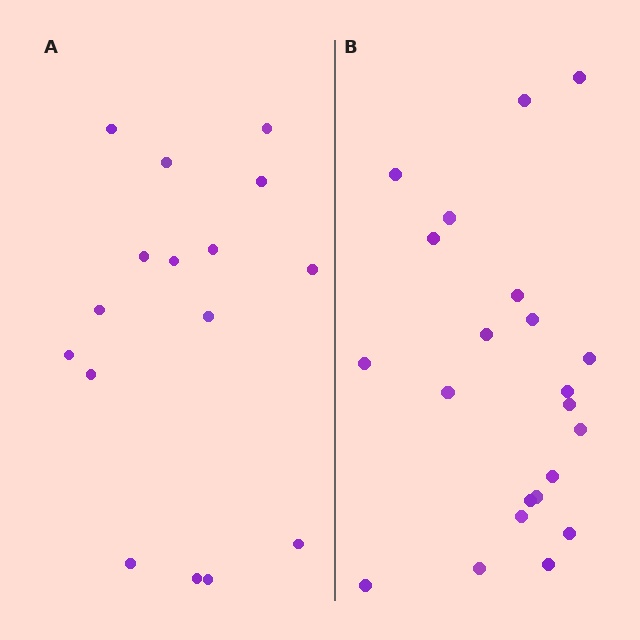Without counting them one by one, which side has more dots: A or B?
Region B (the right region) has more dots.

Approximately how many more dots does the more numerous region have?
Region B has about 6 more dots than region A.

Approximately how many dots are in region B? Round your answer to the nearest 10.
About 20 dots. (The exact count is 22, which rounds to 20.)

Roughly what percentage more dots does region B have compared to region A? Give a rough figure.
About 40% more.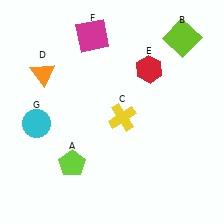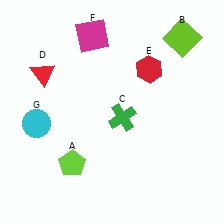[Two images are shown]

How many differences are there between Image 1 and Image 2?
There are 2 differences between the two images.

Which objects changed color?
C changed from yellow to green. D changed from orange to red.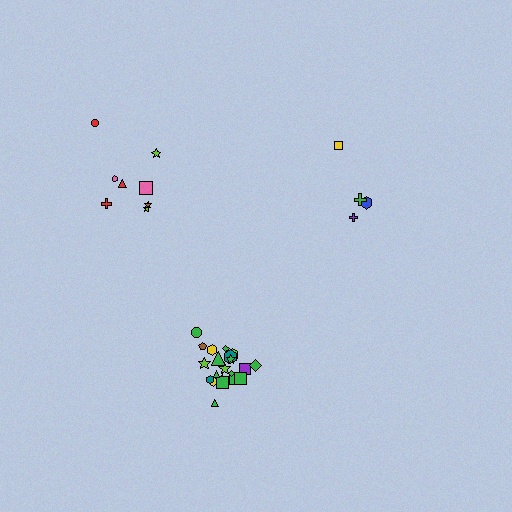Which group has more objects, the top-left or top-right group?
The top-left group.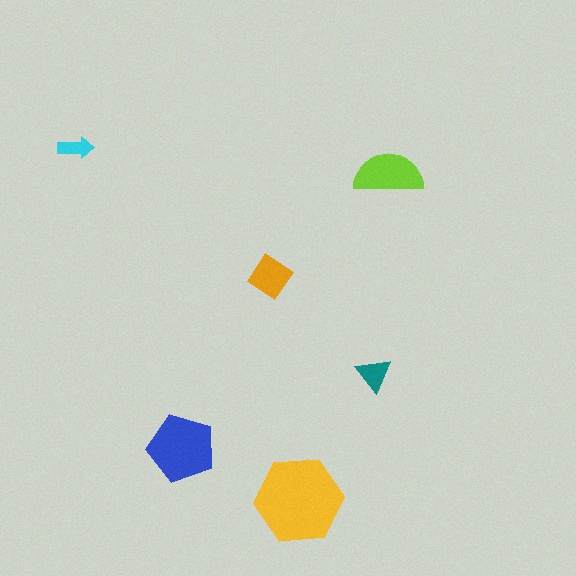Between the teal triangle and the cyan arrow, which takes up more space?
The teal triangle.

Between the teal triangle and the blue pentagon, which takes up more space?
The blue pentagon.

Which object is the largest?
The yellow hexagon.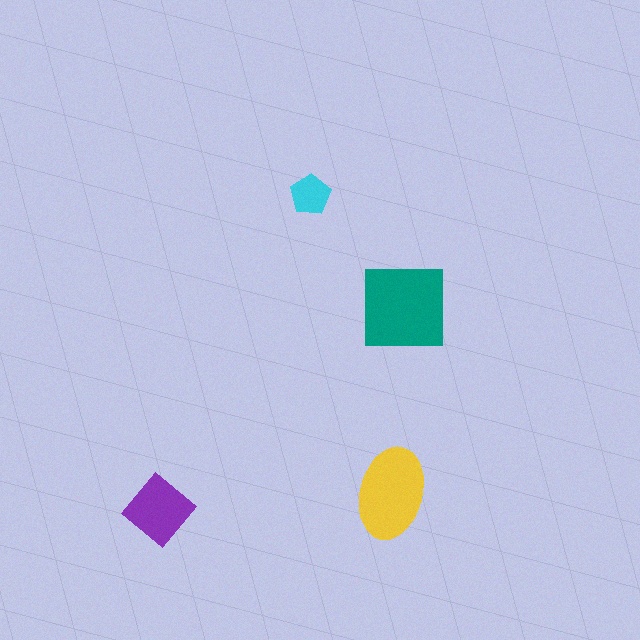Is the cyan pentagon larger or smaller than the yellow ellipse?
Smaller.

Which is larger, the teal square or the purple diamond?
The teal square.